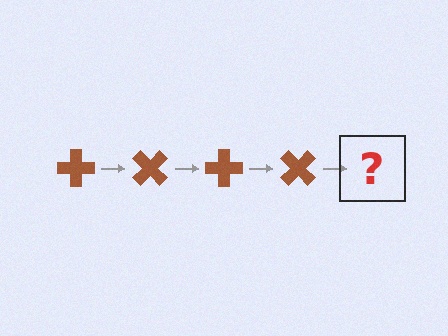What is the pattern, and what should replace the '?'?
The pattern is that the cross rotates 45 degrees each step. The '?' should be a brown cross rotated 180 degrees.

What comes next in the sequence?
The next element should be a brown cross rotated 180 degrees.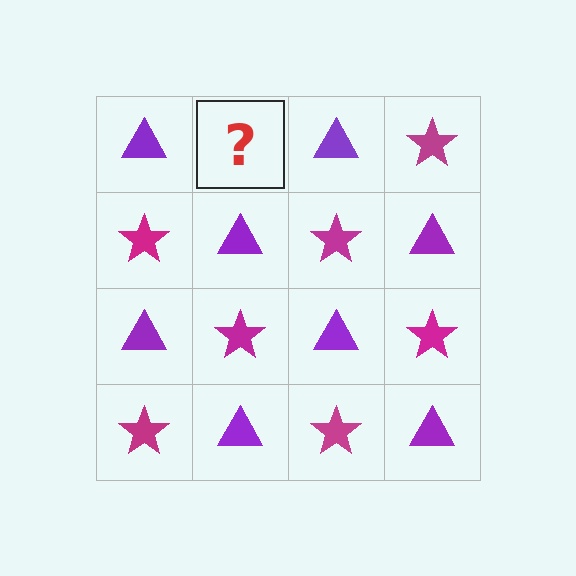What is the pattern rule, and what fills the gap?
The rule is that it alternates purple triangle and magenta star in a checkerboard pattern. The gap should be filled with a magenta star.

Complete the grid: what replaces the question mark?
The question mark should be replaced with a magenta star.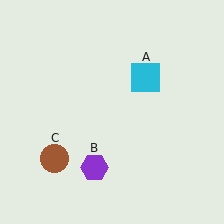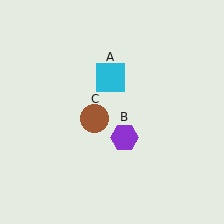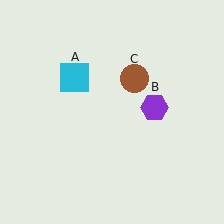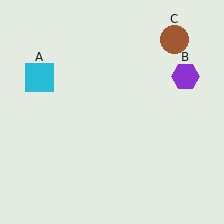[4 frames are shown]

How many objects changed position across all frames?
3 objects changed position: cyan square (object A), purple hexagon (object B), brown circle (object C).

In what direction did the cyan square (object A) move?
The cyan square (object A) moved left.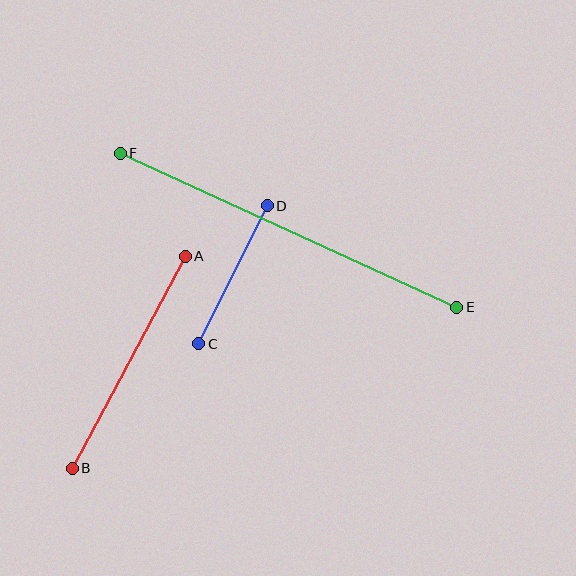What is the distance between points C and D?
The distance is approximately 154 pixels.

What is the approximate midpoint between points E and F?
The midpoint is at approximately (289, 230) pixels.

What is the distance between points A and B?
The distance is approximately 240 pixels.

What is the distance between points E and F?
The distance is approximately 370 pixels.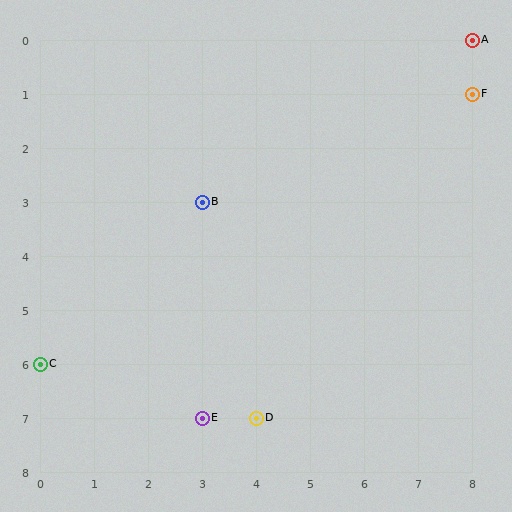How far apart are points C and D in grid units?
Points C and D are 4 columns and 1 row apart (about 4.1 grid units diagonally).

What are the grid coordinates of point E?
Point E is at grid coordinates (3, 7).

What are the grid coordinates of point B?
Point B is at grid coordinates (3, 3).